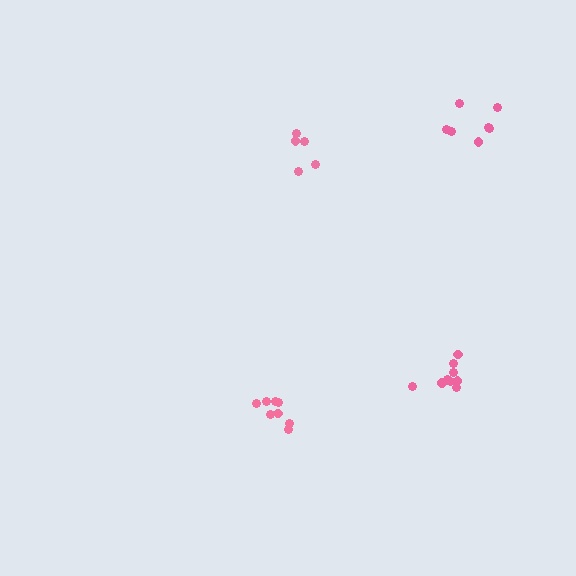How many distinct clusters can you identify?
There are 4 distinct clusters.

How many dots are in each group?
Group 1: 7 dots, Group 2: 9 dots, Group 3: 8 dots, Group 4: 5 dots (29 total).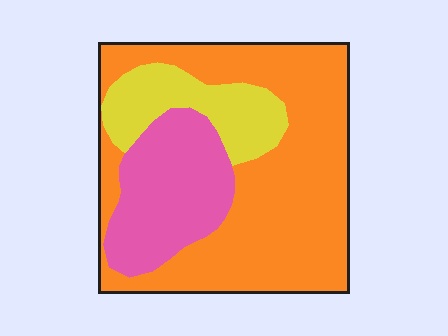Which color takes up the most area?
Orange, at roughly 60%.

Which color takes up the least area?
Yellow, at roughly 15%.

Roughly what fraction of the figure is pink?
Pink covers 24% of the figure.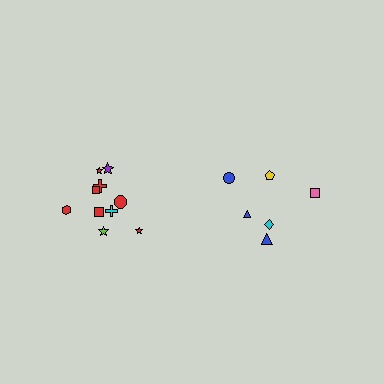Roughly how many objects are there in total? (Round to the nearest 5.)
Roughly 15 objects in total.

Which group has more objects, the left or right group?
The left group.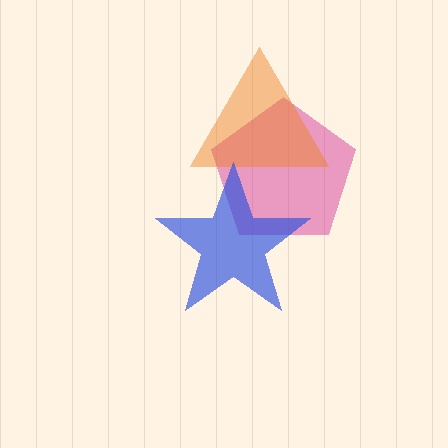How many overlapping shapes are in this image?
There are 3 overlapping shapes in the image.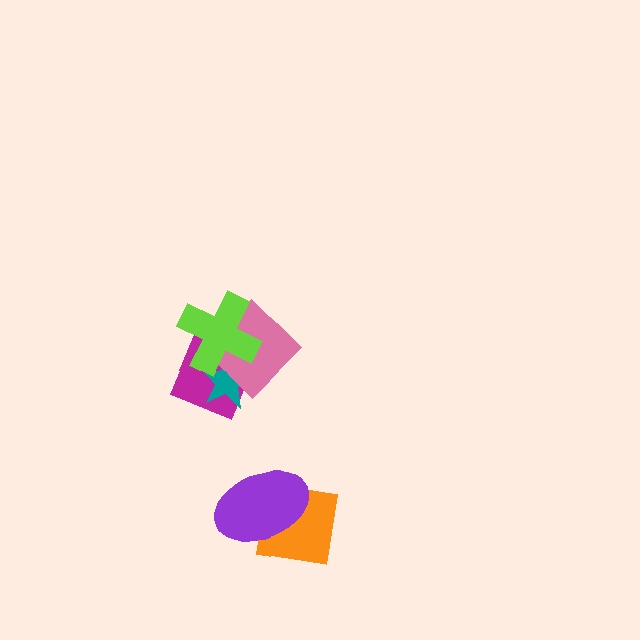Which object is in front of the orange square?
The purple ellipse is in front of the orange square.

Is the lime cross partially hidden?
No, no other shape covers it.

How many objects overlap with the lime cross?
3 objects overlap with the lime cross.